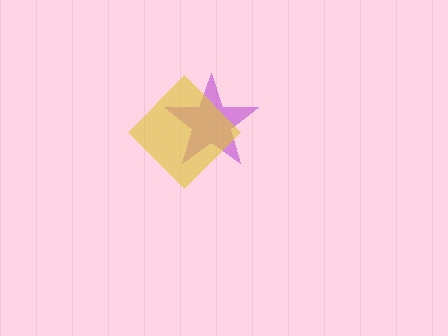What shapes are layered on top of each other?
The layered shapes are: a purple star, a yellow diamond.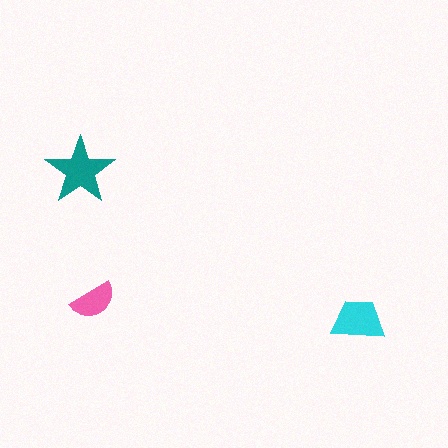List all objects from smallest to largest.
The pink semicircle, the cyan trapezoid, the teal star.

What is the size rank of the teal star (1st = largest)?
1st.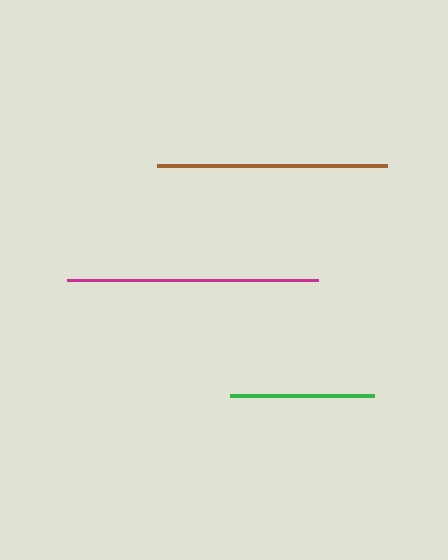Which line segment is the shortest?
The green line is the shortest at approximately 144 pixels.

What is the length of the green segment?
The green segment is approximately 144 pixels long.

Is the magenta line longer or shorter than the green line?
The magenta line is longer than the green line.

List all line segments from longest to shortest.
From longest to shortest: magenta, brown, green.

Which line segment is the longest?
The magenta line is the longest at approximately 251 pixels.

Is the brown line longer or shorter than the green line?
The brown line is longer than the green line.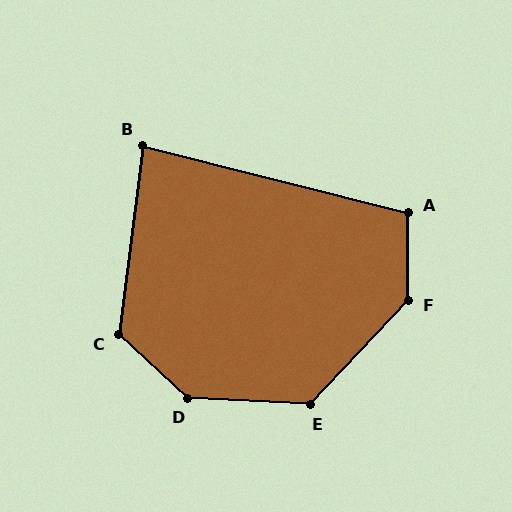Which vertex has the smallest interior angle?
B, at approximately 83 degrees.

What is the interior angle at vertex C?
Approximately 126 degrees (obtuse).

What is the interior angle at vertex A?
Approximately 104 degrees (obtuse).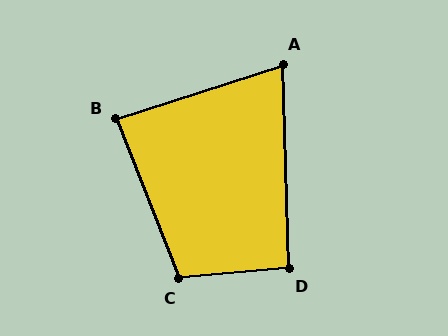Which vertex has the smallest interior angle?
A, at approximately 74 degrees.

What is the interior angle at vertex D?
Approximately 94 degrees (approximately right).